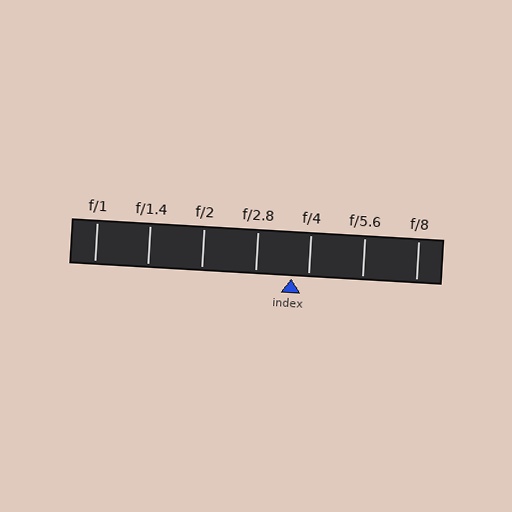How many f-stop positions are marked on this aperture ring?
There are 7 f-stop positions marked.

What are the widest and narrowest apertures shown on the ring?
The widest aperture shown is f/1 and the narrowest is f/8.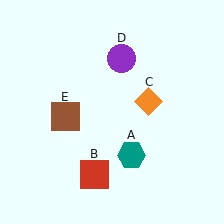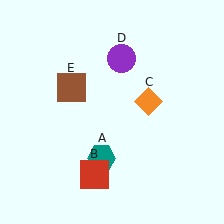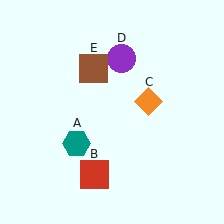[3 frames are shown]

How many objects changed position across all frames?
2 objects changed position: teal hexagon (object A), brown square (object E).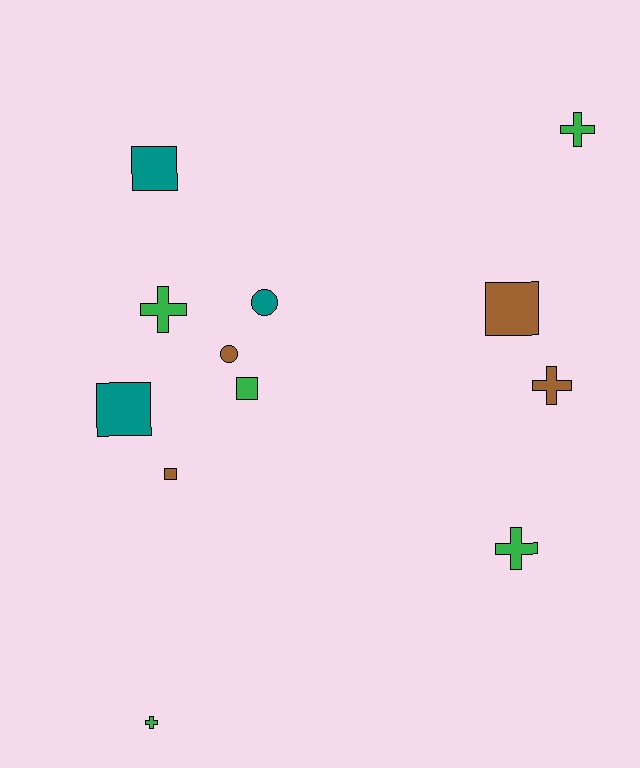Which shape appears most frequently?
Square, with 5 objects.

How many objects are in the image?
There are 12 objects.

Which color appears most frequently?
Green, with 5 objects.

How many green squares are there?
There is 1 green square.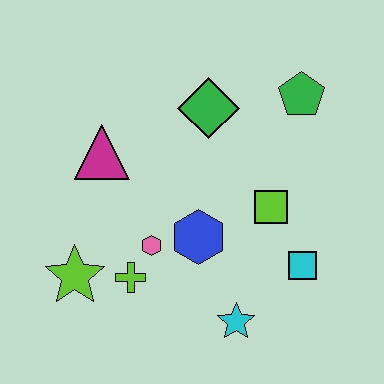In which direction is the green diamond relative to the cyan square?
The green diamond is above the cyan square.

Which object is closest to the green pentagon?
The green diamond is closest to the green pentagon.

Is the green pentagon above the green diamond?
Yes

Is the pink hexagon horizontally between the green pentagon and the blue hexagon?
No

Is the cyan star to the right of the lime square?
No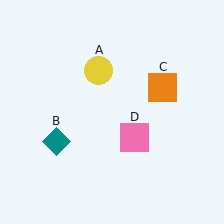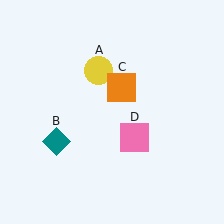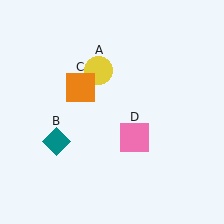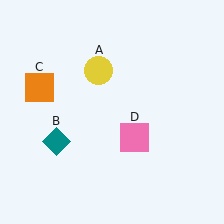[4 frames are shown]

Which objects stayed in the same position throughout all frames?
Yellow circle (object A) and teal diamond (object B) and pink square (object D) remained stationary.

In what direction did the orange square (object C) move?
The orange square (object C) moved left.